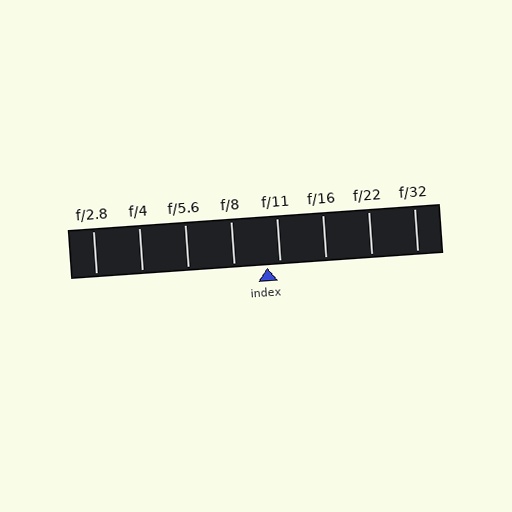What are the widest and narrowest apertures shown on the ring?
The widest aperture shown is f/2.8 and the narrowest is f/32.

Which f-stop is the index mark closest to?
The index mark is closest to f/11.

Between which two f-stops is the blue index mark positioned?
The index mark is between f/8 and f/11.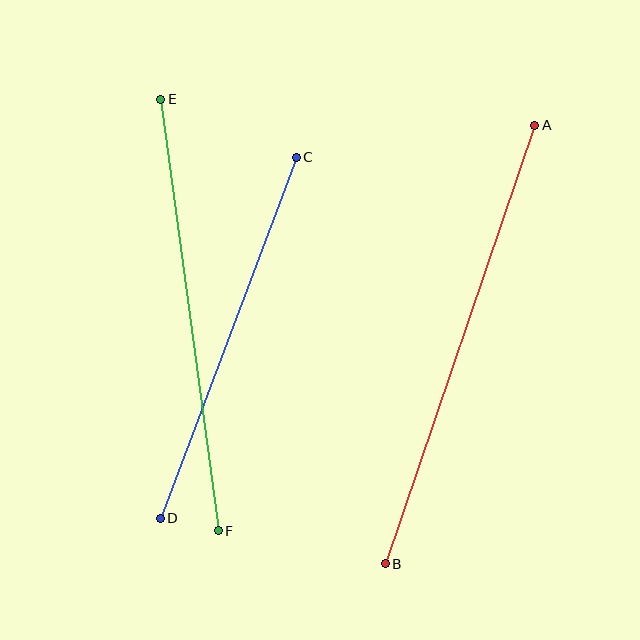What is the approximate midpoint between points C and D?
The midpoint is at approximately (228, 338) pixels.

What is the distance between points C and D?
The distance is approximately 386 pixels.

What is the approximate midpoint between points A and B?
The midpoint is at approximately (460, 345) pixels.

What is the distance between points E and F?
The distance is approximately 436 pixels.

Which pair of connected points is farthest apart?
Points A and B are farthest apart.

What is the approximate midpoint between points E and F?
The midpoint is at approximately (189, 315) pixels.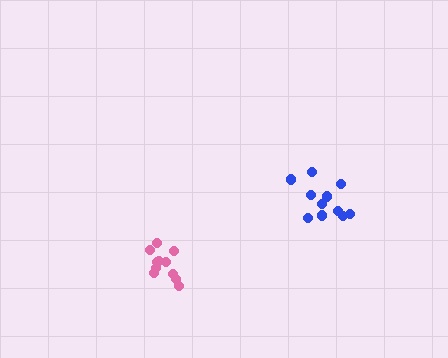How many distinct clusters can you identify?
There are 2 distinct clusters.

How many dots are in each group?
Group 1: 11 dots, Group 2: 11 dots (22 total).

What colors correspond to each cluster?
The clusters are colored: pink, blue.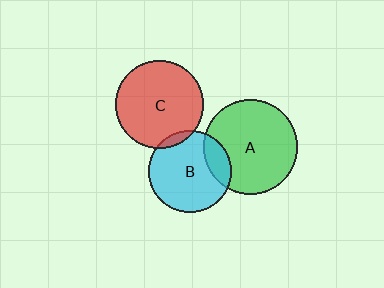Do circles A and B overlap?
Yes.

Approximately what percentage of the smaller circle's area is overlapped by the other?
Approximately 20%.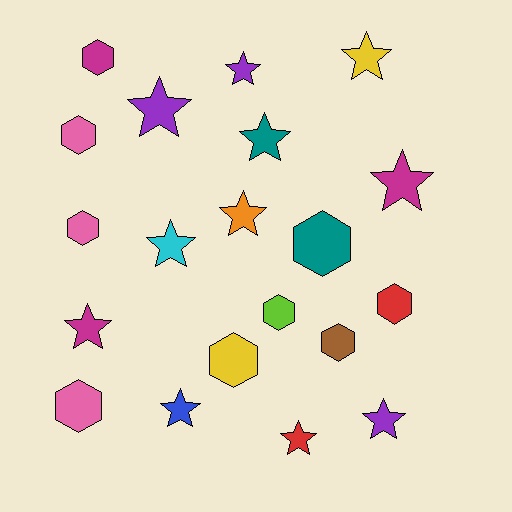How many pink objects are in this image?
There are 3 pink objects.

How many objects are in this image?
There are 20 objects.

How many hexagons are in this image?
There are 9 hexagons.